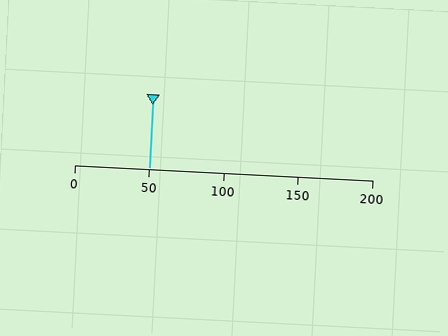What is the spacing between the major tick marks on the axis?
The major ticks are spaced 50 apart.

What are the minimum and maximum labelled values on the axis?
The axis runs from 0 to 200.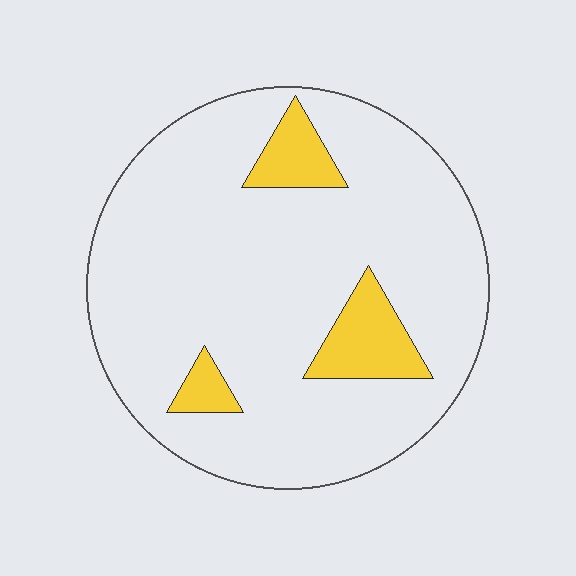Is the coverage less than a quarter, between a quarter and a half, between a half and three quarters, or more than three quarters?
Less than a quarter.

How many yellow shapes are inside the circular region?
3.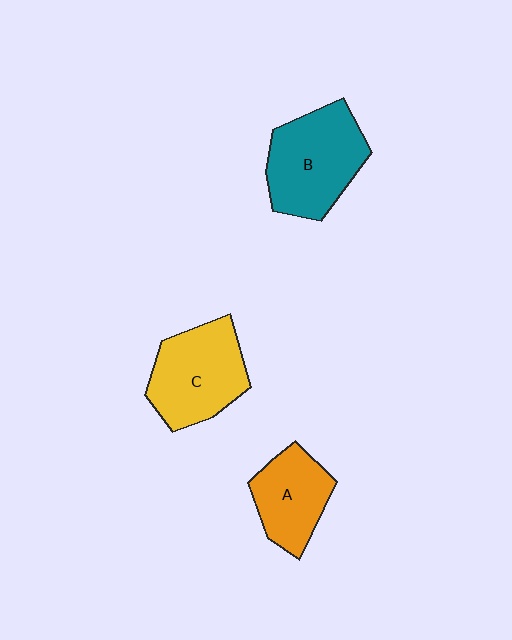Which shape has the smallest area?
Shape A (orange).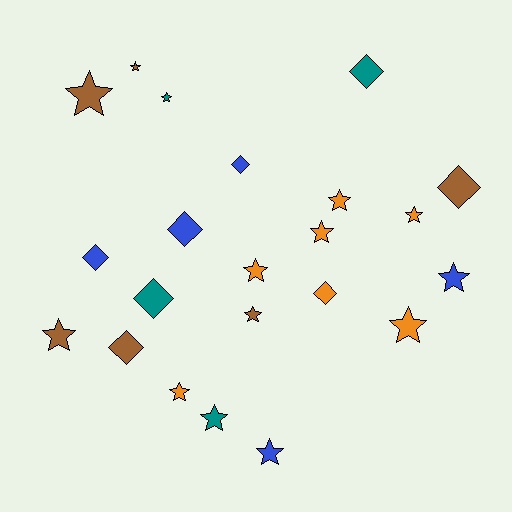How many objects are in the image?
There are 22 objects.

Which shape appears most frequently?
Star, with 14 objects.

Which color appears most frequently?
Orange, with 7 objects.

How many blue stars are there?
There are 2 blue stars.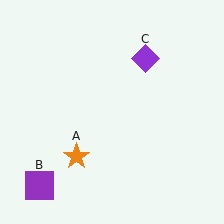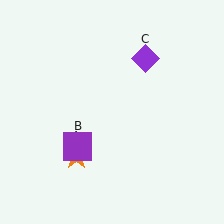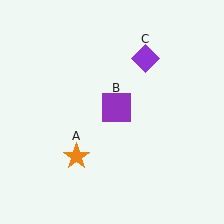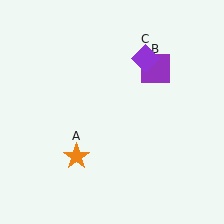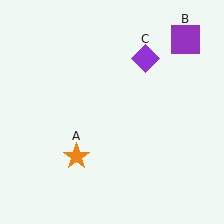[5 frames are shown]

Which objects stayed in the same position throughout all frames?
Orange star (object A) and purple diamond (object C) remained stationary.